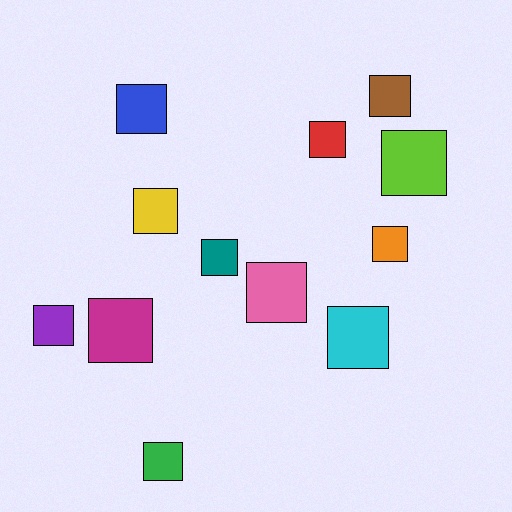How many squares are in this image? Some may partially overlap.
There are 12 squares.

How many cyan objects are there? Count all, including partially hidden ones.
There is 1 cyan object.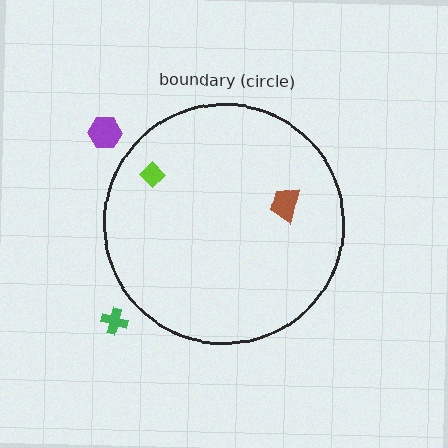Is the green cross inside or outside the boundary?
Outside.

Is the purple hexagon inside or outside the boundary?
Outside.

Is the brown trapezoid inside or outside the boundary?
Inside.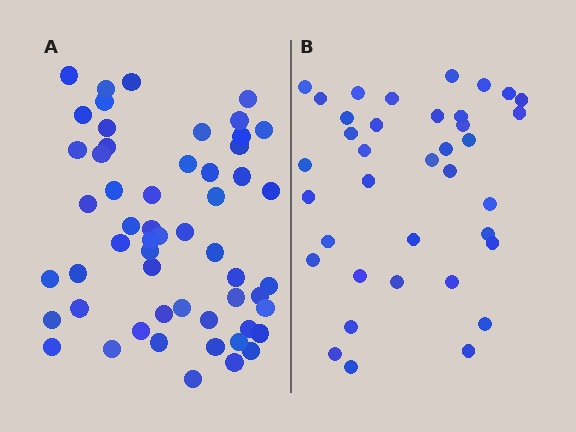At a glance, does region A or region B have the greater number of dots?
Region A (the left region) has more dots.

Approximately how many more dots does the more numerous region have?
Region A has approximately 20 more dots than region B.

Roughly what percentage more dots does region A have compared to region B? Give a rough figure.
About 50% more.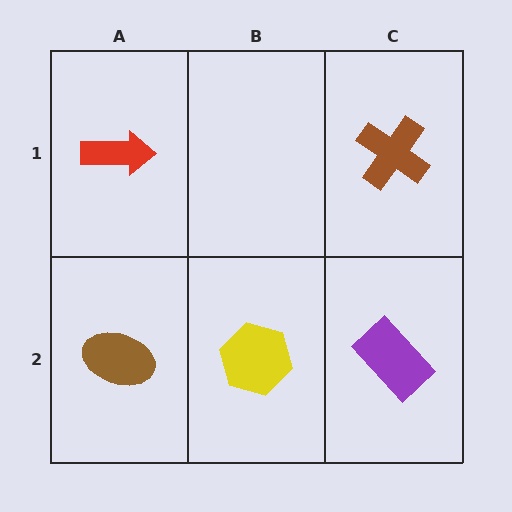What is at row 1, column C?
A brown cross.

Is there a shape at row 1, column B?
No, that cell is empty.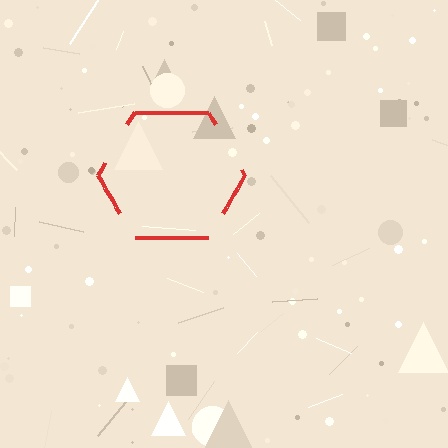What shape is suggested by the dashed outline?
The dashed outline suggests a hexagon.